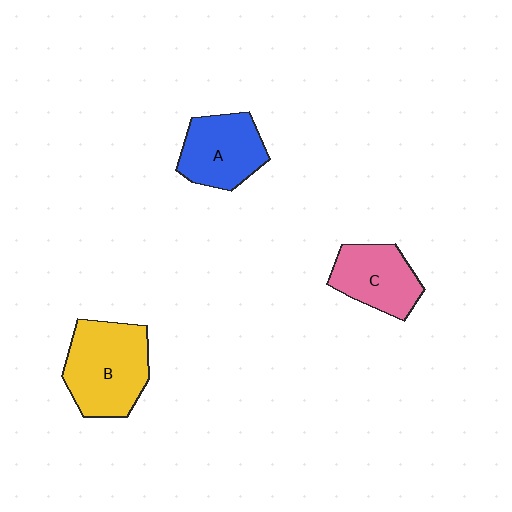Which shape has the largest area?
Shape B (yellow).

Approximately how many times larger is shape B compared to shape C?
Approximately 1.4 times.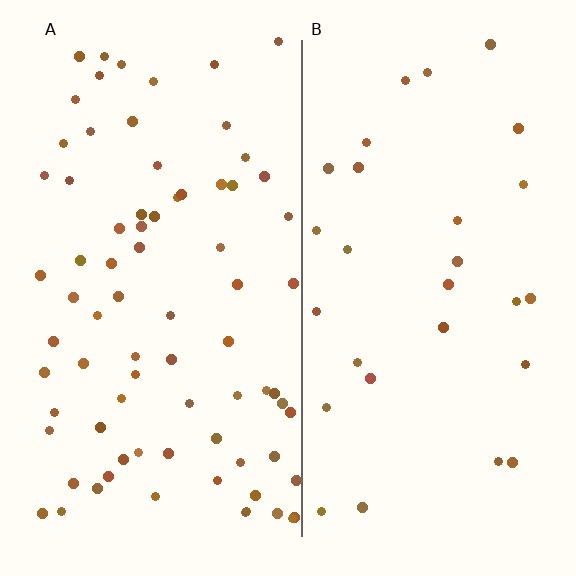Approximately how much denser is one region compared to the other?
Approximately 2.7× — region A over region B.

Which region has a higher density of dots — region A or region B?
A (the left).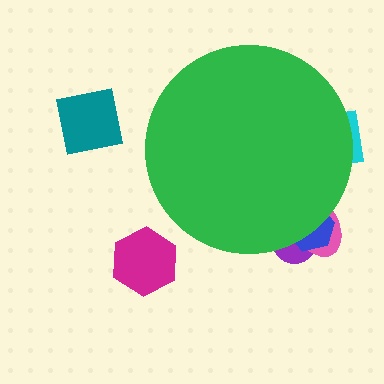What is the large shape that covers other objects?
A green circle.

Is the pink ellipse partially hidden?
Yes, the pink ellipse is partially hidden behind the green circle.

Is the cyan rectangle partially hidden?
Yes, the cyan rectangle is partially hidden behind the green circle.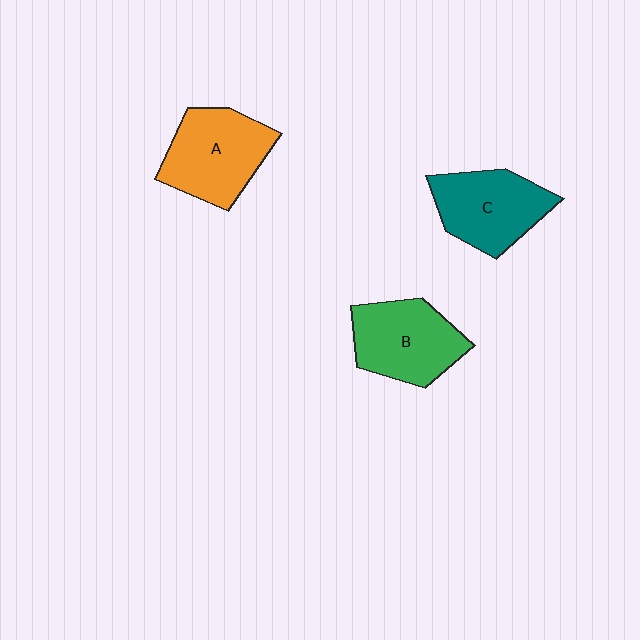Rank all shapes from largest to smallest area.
From largest to smallest: A (orange), B (green), C (teal).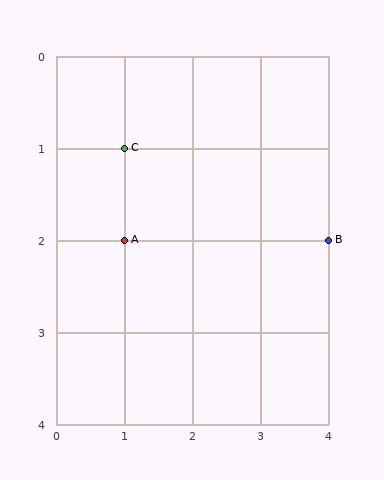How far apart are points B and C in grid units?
Points B and C are 3 columns and 1 row apart (about 3.2 grid units diagonally).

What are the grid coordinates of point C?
Point C is at grid coordinates (1, 1).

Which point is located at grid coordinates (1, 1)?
Point C is at (1, 1).